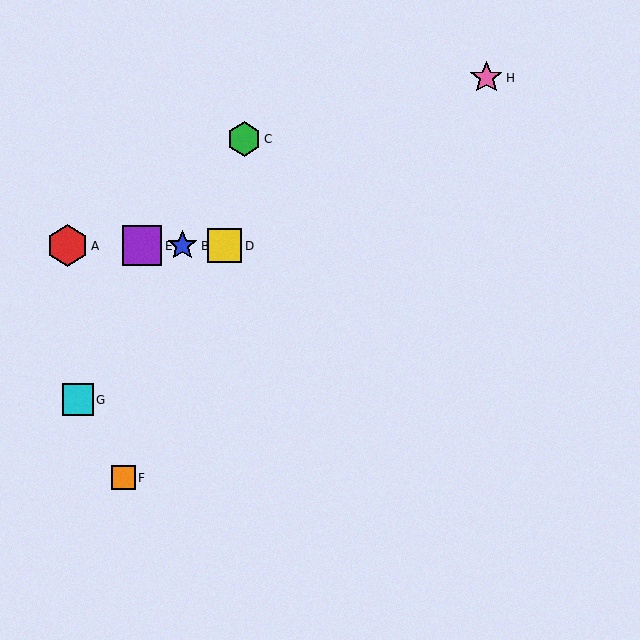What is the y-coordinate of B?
Object B is at y≈246.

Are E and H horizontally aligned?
No, E is at y≈246 and H is at y≈78.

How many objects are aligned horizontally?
4 objects (A, B, D, E) are aligned horizontally.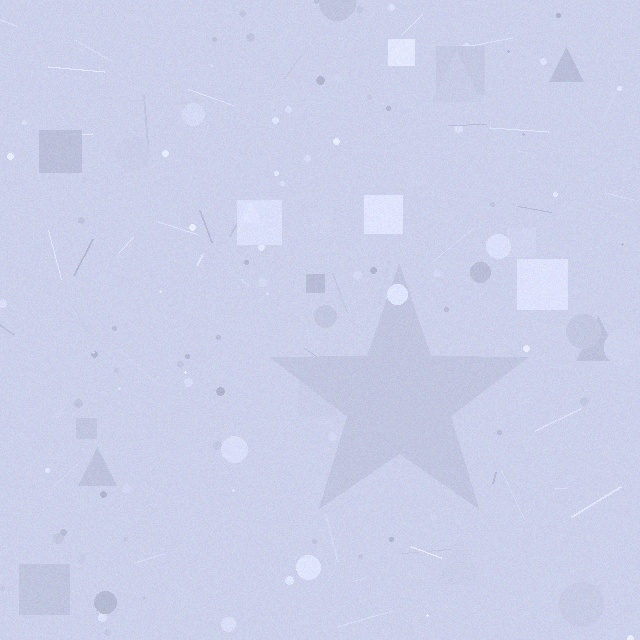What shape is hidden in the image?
A star is hidden in the image.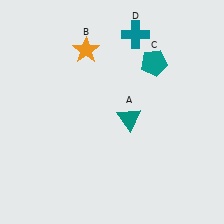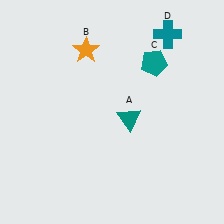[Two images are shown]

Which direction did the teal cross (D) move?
The teal cross (D) moved right.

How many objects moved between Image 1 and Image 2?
1 object moved between the two images.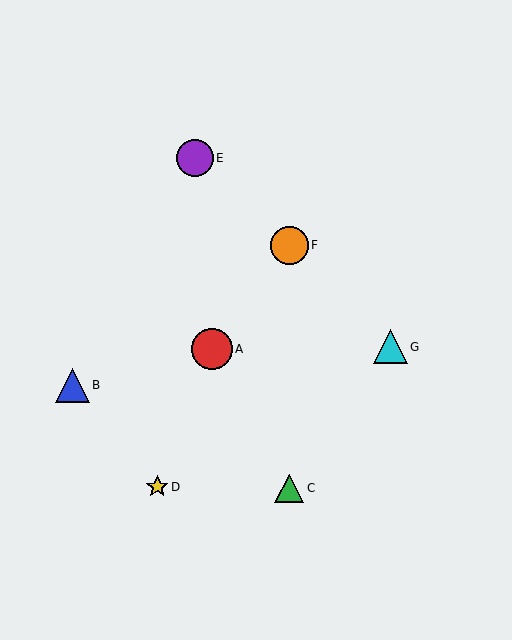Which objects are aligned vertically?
Objects C, F are aligned vertically.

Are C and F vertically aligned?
Yes, both are at x≈289.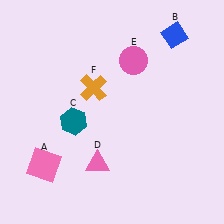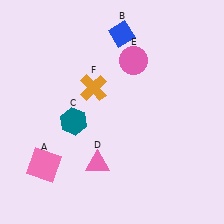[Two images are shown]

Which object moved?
The blue diamond (B) moved left.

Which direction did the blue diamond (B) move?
The blue diamond (B) moved left.